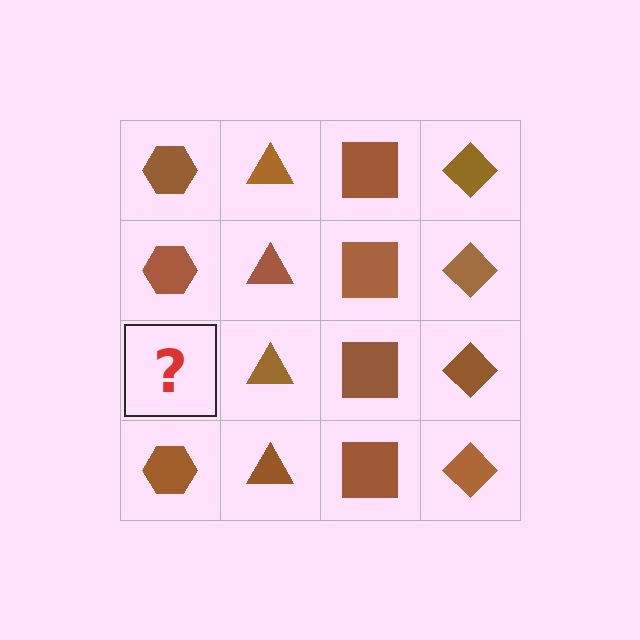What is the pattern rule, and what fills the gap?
The rule is that each column has a consistent shape. The gap should be filled with a brown hexagon.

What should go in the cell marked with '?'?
The missing cell should contain a brown hexagon.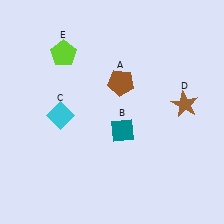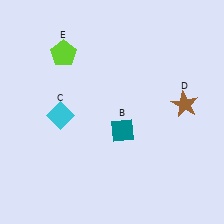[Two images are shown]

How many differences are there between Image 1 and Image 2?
There is 1 difference between the two images.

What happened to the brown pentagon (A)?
The brown pentagon (A) was removed in Image 2. It was in the top-right area of Image 1.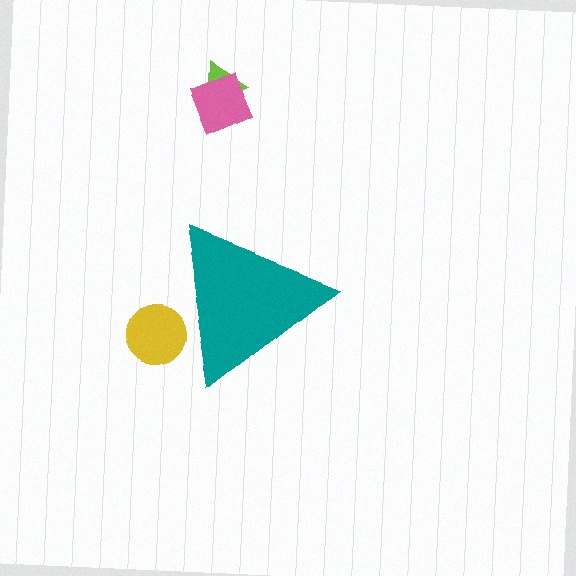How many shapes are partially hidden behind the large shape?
1 shape is partially hidden.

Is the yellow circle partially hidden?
Yes, the yellow circle is partially hidden behind the teal triangle.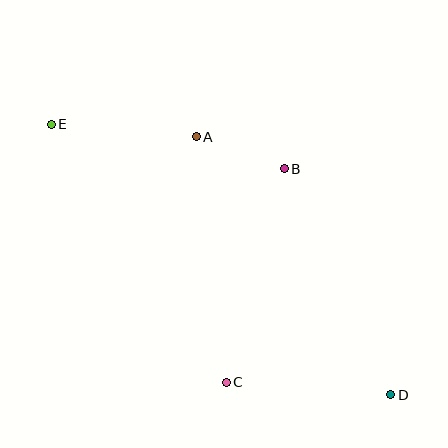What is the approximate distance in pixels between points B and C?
The distance between B and C is approximately 221 pixels.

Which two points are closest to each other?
Points A and B are closest to each other.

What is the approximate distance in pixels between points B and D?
The distance between B and D is approximately 250 pixels.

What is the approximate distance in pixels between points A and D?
The distance between A and D is approximately 323 pixels.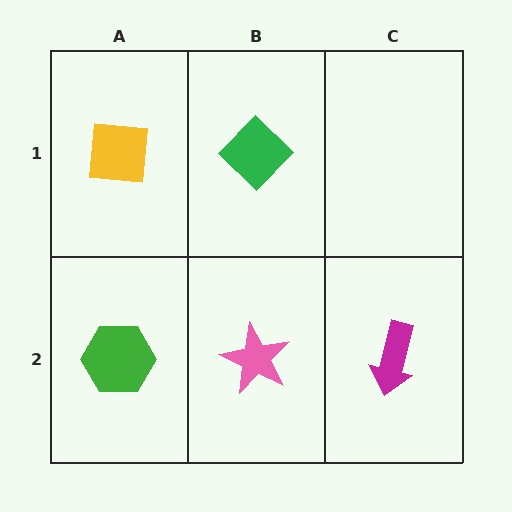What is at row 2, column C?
A magenta arrow.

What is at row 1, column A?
A yellow square.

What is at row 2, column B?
A pink star.